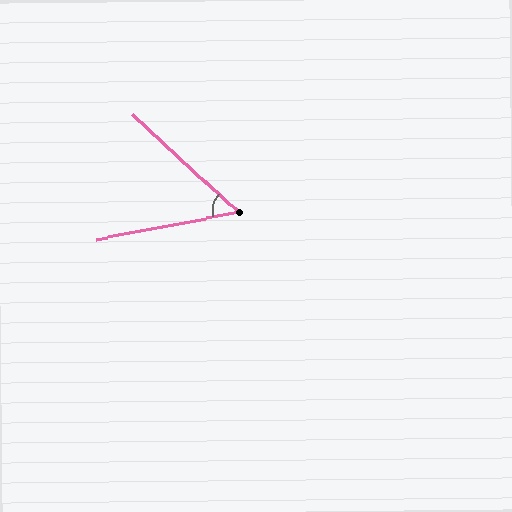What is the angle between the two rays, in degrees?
Approximately 53 degrees.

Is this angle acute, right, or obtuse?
It is acute.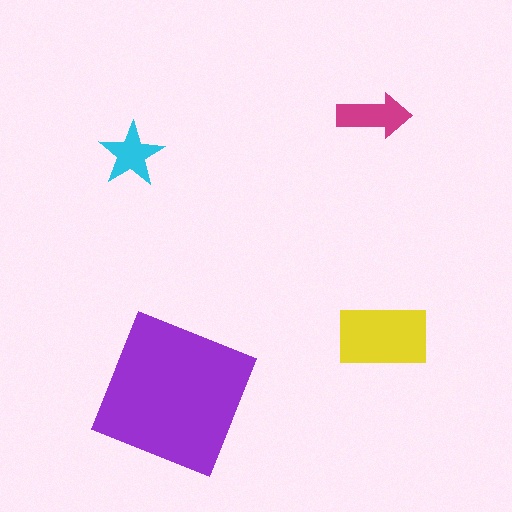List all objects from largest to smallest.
The purple square, the yellow rectangle, the magenta arrow, the cyan star.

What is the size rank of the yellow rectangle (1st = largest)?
2nd.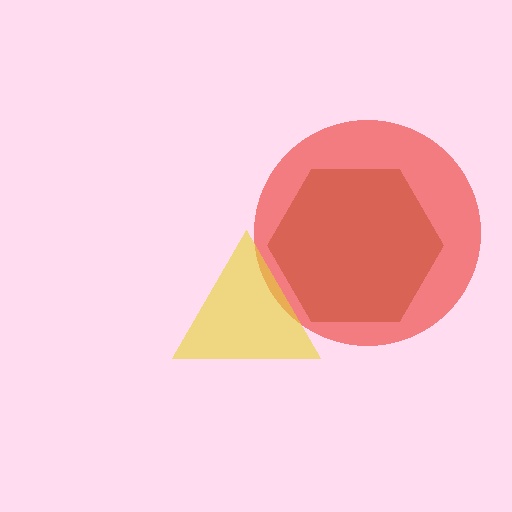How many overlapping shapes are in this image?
There are 3 overlapping shapes in the image.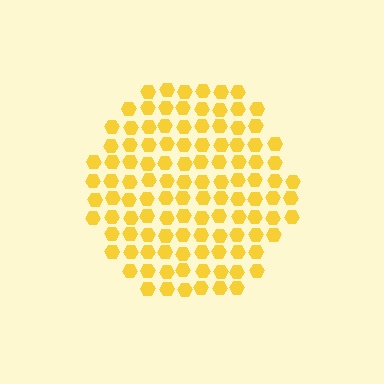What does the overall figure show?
The overall figure shows a hexagon.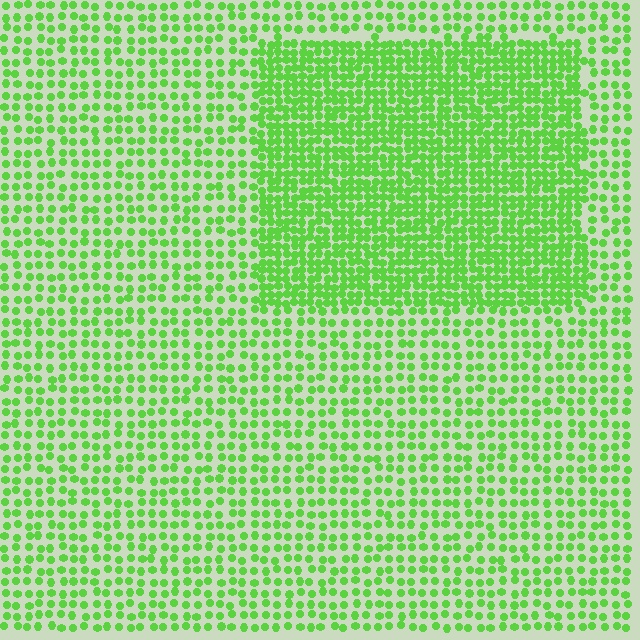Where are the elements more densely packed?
The elements are more densely packed inside the rectangle boundary.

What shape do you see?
I see a rectangle.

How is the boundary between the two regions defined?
The boundary is defined by a change in element density (approximately 2.0x ratio). All elements are the same color, size, and shape.